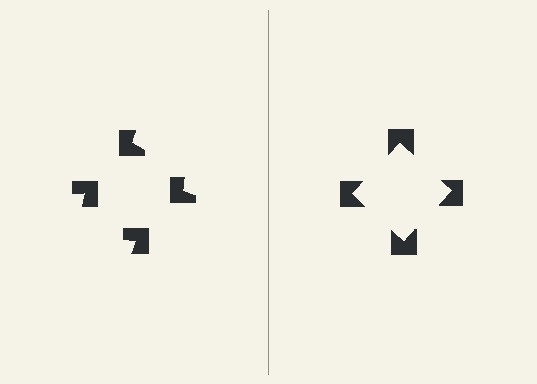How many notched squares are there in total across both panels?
8 — 4 on each side.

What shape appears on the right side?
An illusory square.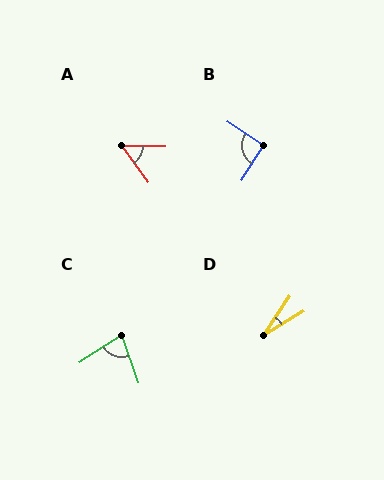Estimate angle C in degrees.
Approximately 77 degrees.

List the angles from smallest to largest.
D (26°), A (54°), C (77°), B (90°).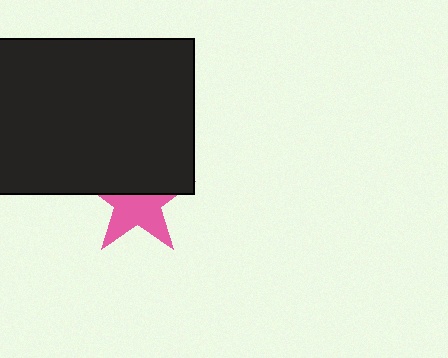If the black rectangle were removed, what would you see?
You would see the complete pink star.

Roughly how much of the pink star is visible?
About half of it is visible (roughly 54%).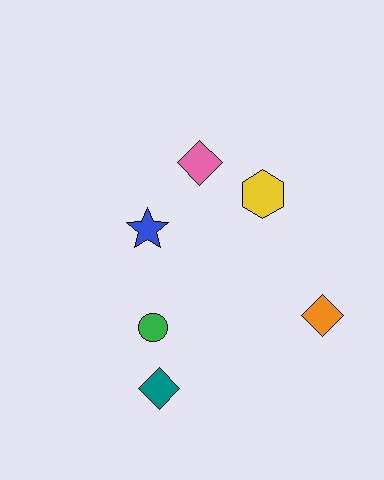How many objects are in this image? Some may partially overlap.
There are 6 objects.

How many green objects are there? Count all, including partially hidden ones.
There is 1 green object.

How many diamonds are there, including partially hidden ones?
There are 3 diamonds.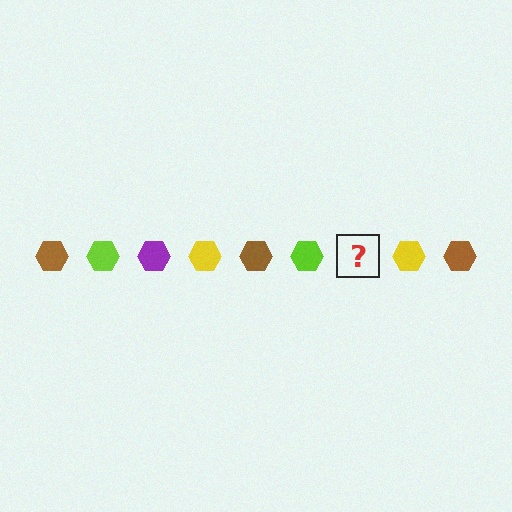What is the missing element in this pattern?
The missing element is a purple hexagon.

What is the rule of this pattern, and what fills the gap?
The rule is that the pattern cycles through brown, lime, purple, yellow hexagons. The gap should be filled with a purple hexagon.